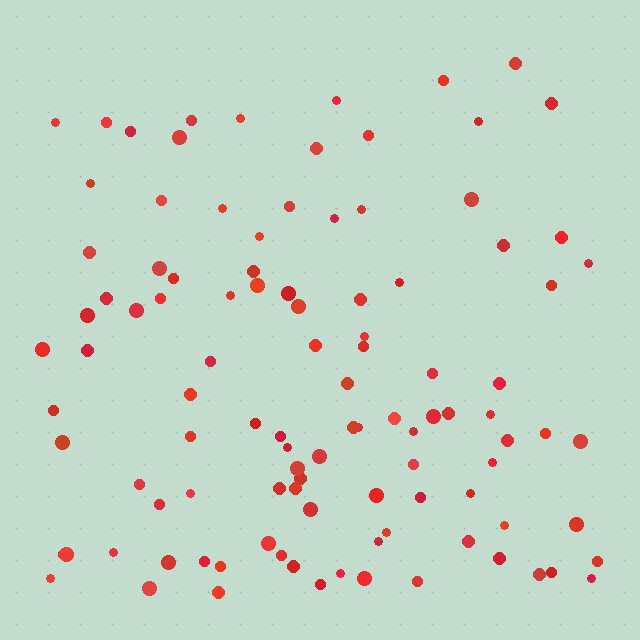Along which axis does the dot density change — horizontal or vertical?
Vertical.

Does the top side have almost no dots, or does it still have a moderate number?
Still a moderate number, just noticeably fewer than the bottom.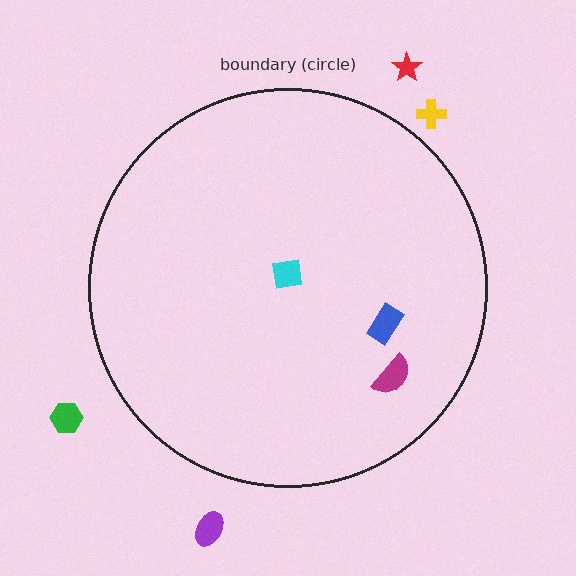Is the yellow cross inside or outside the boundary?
Outside.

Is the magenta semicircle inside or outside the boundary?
Inside.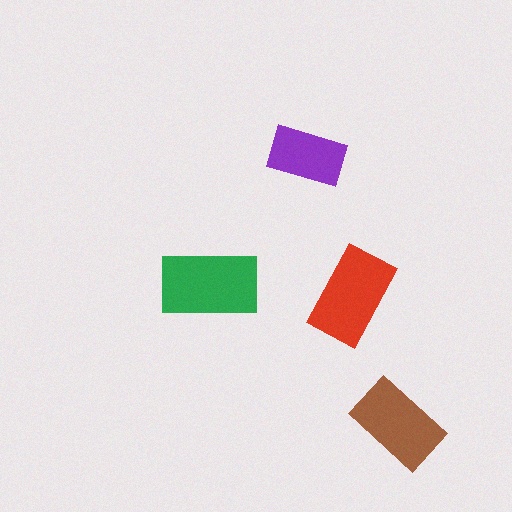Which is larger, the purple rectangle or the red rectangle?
The red one.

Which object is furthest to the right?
The brown rectangle is rightmost.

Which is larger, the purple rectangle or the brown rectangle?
The brown one.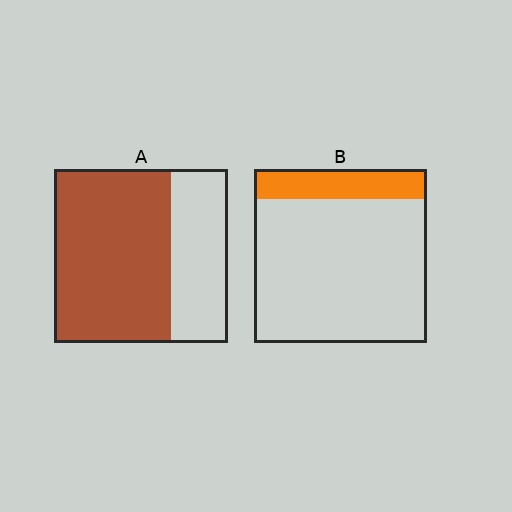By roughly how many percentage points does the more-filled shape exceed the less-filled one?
By roughly 50 percentage points (A over B).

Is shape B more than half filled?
No.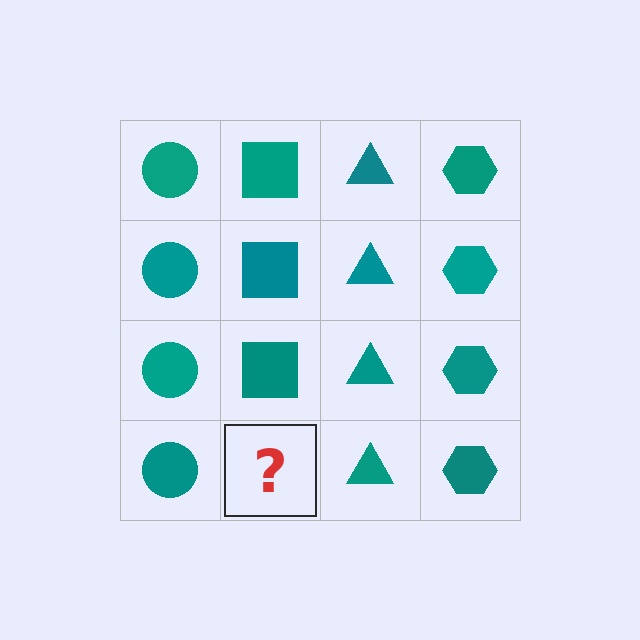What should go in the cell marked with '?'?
The missing cell should contain a teal square.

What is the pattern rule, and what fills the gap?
The rule is that each column has a consistent shape. The gap should be filled with a teal square.